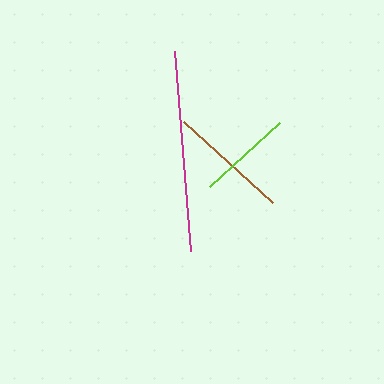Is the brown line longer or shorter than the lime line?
The brown line is longer than the lime line.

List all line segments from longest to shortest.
From longest to shortest: magenta, brown, lime.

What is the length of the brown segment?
The brown segment is approximately 120 pixels long.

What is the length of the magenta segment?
The magenta segment is approximately 201 pixels long.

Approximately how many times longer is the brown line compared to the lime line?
The brown line is approximately 1.3 times the length of the lime line.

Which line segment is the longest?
The magenta line is the longest at approximately 201 pixels.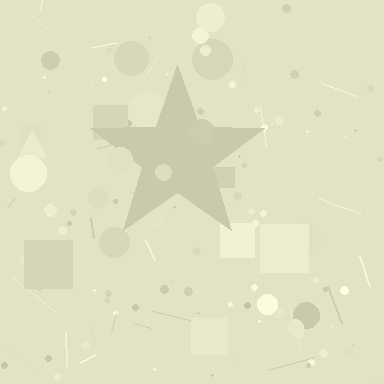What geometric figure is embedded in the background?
A star is embedded in the background.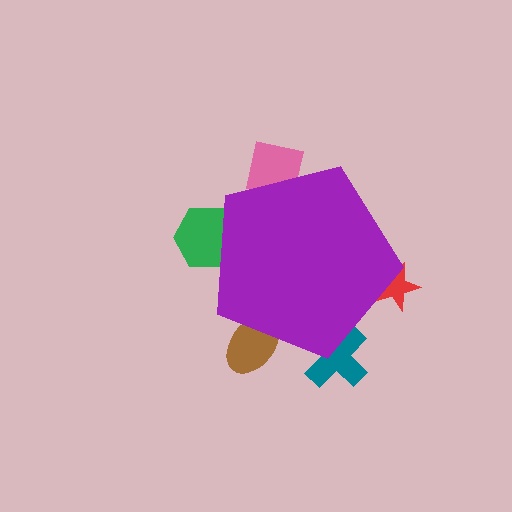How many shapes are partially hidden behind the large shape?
6 shapes are partially hidden.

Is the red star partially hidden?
Yes, the red star is partially hidden behind the purple pentagon.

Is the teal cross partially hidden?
Yes, the teal cross is partially hidden behind the purple pentagon.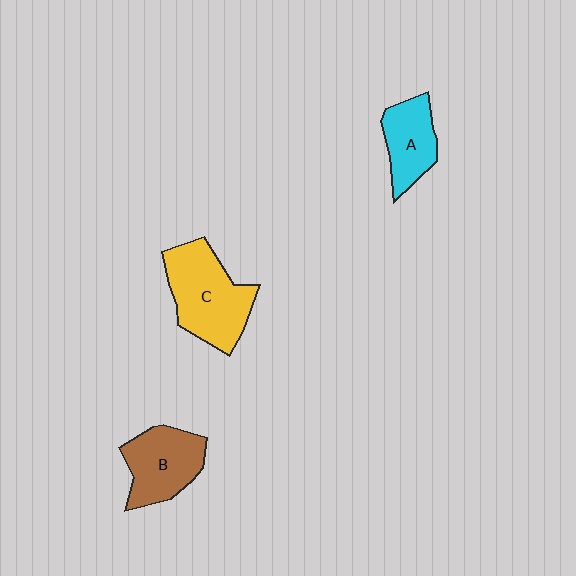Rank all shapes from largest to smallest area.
From largest to smallest: C (yellow), B (brown), A (cyan).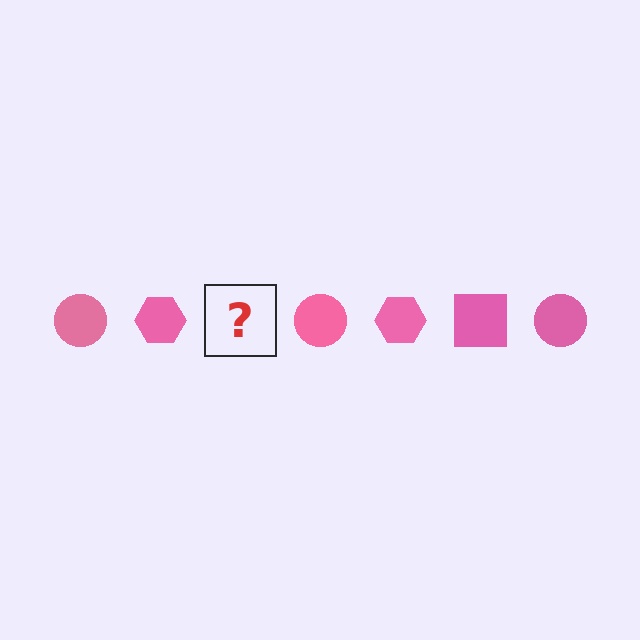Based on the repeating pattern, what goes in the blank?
The blank should be a pink square.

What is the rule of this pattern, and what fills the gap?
The rule is that the pattern cycles through circle, hexagon, square shapes in pink. The gap should be filled with a pink square.